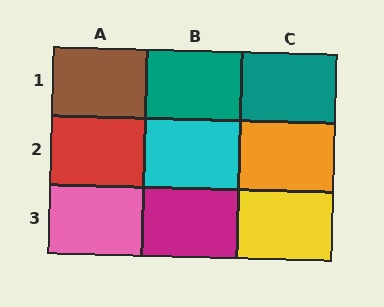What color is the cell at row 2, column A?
Red.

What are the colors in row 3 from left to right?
Pink, magenta, yellow.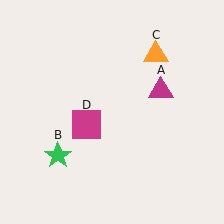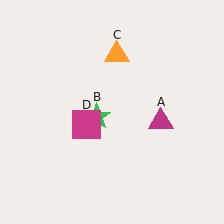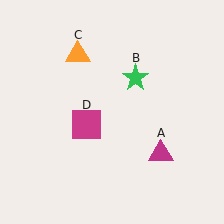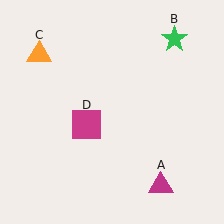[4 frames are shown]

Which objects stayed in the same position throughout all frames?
Magenta square (object D) remained stationary.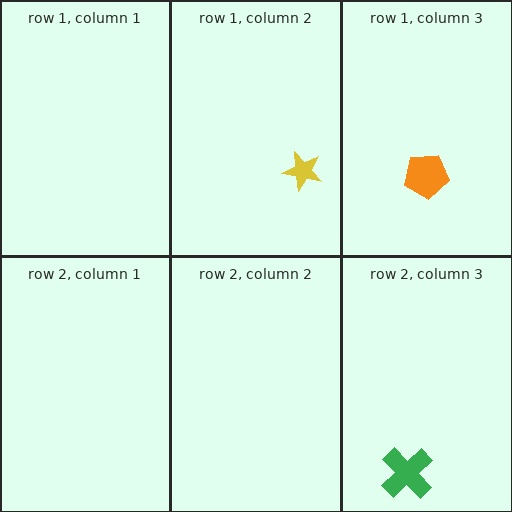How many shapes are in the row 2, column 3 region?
1.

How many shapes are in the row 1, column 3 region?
1.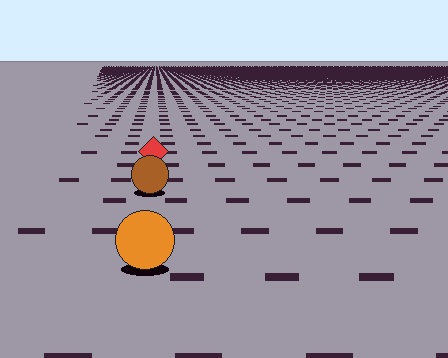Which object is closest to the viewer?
The orange circle is closest. The texture marks near it are larger and more spread out.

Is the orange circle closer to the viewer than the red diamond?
Yes. The orange circle is closer — you can tell from the texture gradient: the ground texture is coarser near it.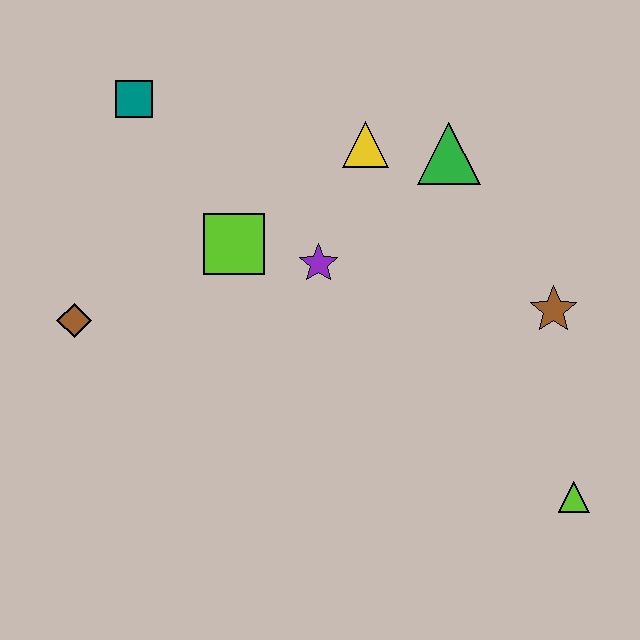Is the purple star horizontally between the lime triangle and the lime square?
Yes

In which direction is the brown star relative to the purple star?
The brown star is to the right of the purple star.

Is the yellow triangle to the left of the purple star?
No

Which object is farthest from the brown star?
The brown diamond is farthest from the brown star.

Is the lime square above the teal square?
No